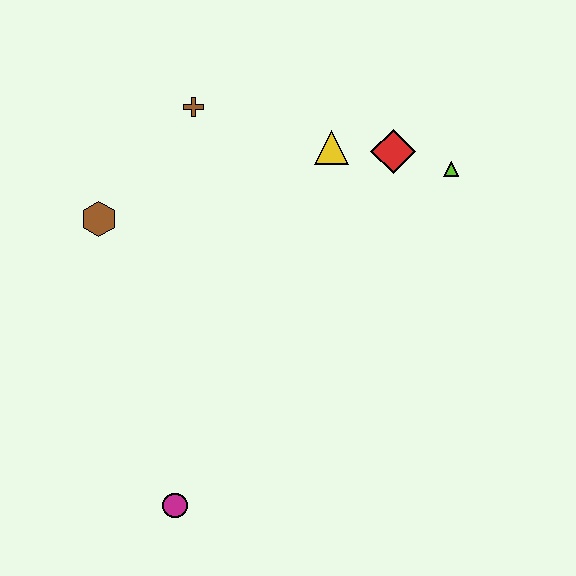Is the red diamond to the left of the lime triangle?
Yes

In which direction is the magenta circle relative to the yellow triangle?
The magenta circle is below the yellow triangle.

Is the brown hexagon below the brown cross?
Yes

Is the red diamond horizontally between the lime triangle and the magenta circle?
Yes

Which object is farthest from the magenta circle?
The lime triangle is farthest from the magenta circle.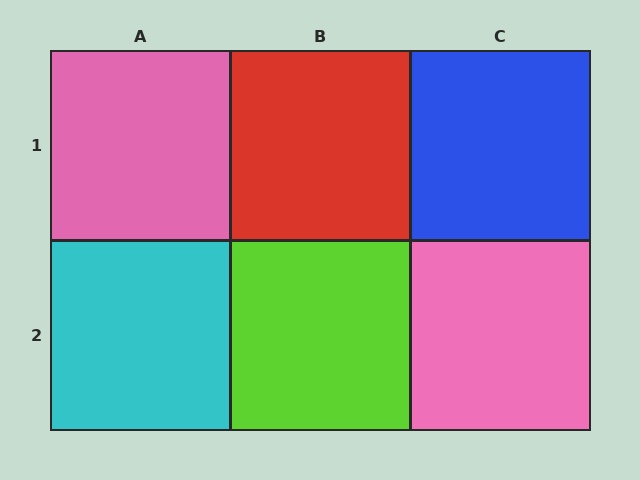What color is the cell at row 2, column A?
Cyan.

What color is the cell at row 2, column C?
Pink.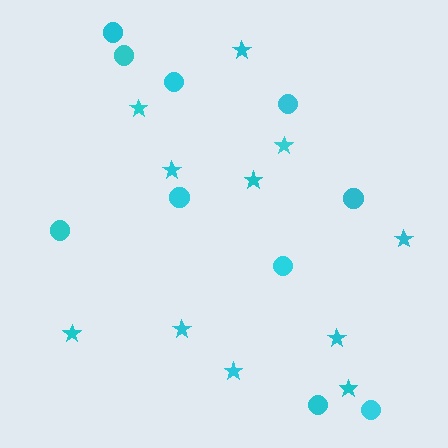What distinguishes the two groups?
There are 2 groups: one group of stars (11) and one group of circles (10).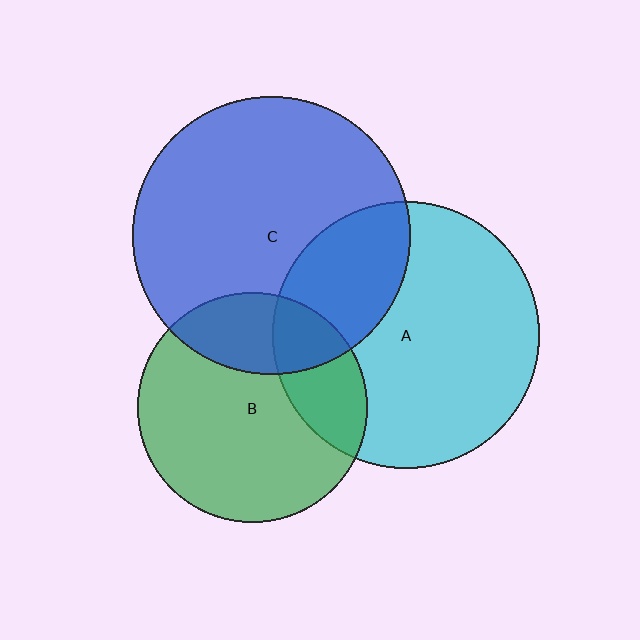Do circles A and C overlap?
Yes.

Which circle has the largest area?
Circle C (blue).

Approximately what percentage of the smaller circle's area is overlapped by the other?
Approximately 30%.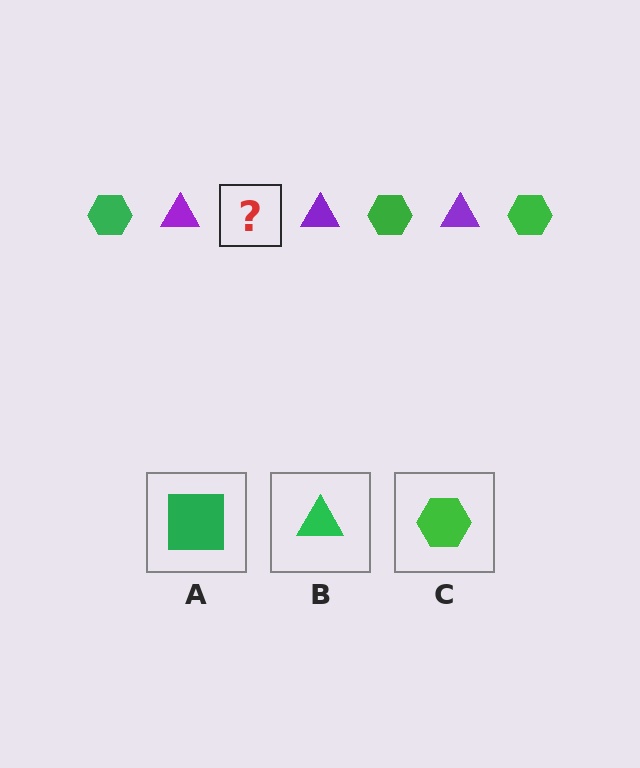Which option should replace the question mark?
Option C.